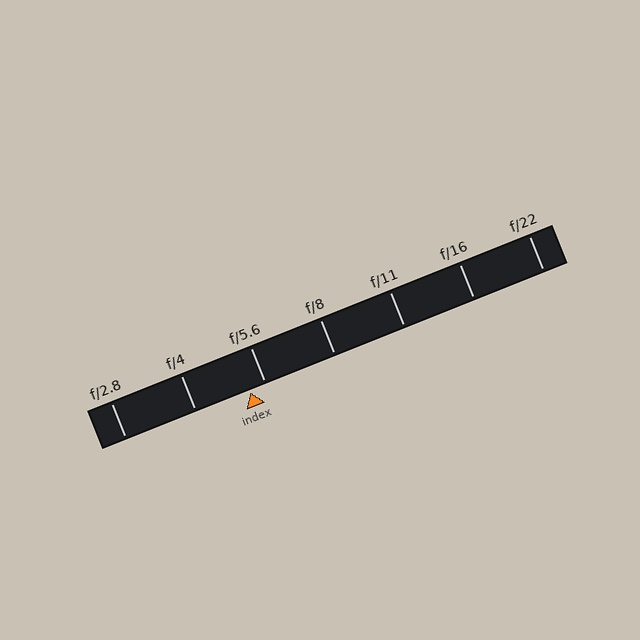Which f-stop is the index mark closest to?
The index mark is closest to f/5.6.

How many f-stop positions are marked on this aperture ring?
There are 7 f-stop positions marked.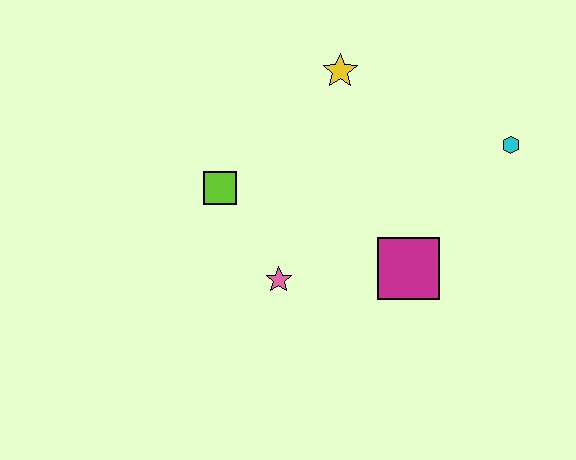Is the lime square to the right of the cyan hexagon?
No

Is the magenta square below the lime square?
Yes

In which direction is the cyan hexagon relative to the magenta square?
The cyan hexagon is above the magenta square.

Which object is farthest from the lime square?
The cyan hexagon is farthest from the lime square.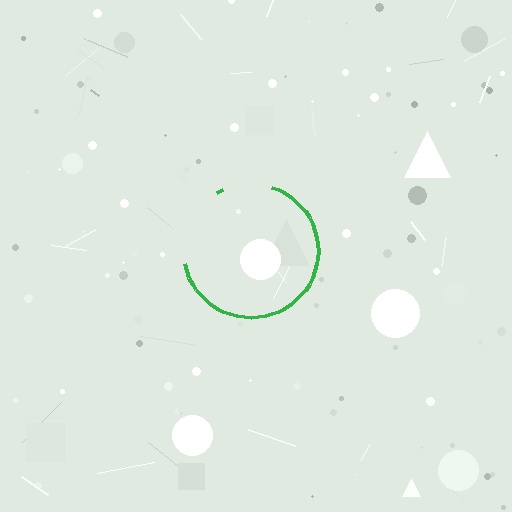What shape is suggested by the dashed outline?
The dashed outline suggests a circle.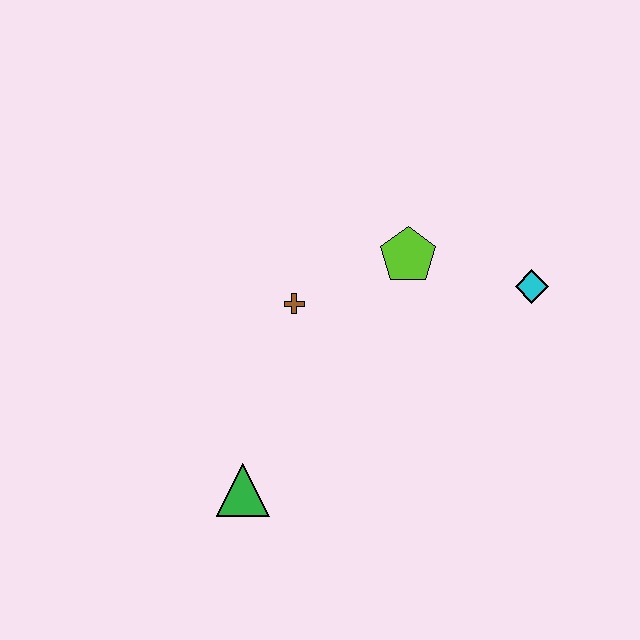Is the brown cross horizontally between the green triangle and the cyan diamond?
Yes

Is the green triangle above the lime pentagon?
No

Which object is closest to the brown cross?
The lime pentagon is closest to the brown cross.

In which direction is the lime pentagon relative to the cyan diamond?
The lime pentagon is to the left of the cyan diamond.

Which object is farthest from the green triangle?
The cyan diamond is farthest from the green triangle.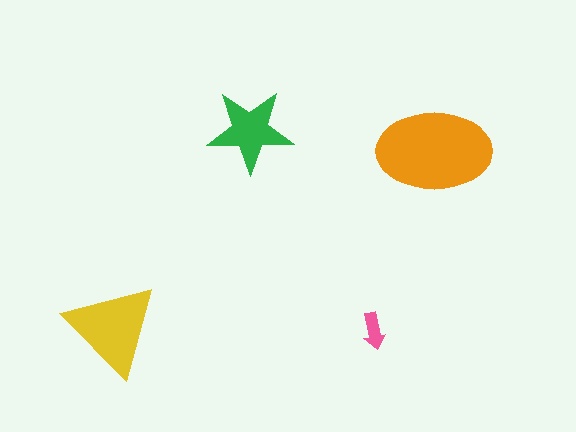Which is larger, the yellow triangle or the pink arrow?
The yellow triangle.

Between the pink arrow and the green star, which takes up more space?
The green star.